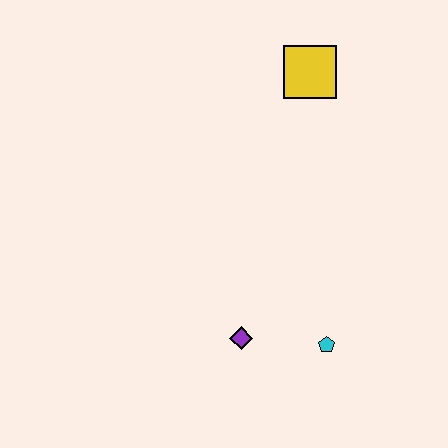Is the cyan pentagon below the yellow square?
Yes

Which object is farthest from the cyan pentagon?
The yellow square is farthest from the cyan pentagon.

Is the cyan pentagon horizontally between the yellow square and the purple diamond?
No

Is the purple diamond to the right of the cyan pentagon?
No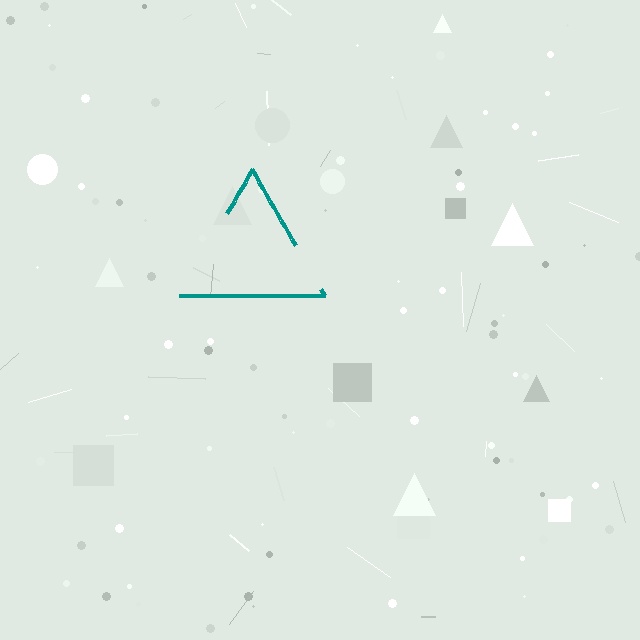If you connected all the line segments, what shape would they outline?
They would outline a triangle.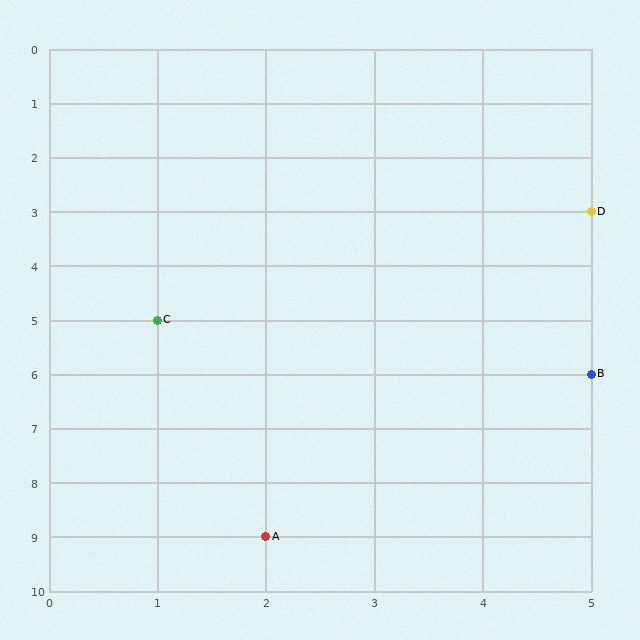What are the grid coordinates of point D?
Point D is at grid coordinates (5, 3).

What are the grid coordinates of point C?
Point C is at grid coordinates (1, 5).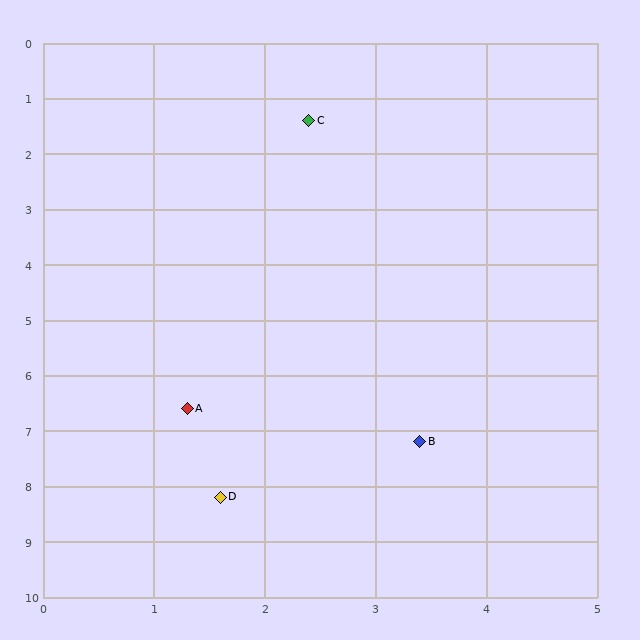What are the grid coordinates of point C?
Point C is at approximately (2.4, 1.4).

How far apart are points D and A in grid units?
Points D and A are about 1.6 grid units apart.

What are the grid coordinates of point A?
Point A is at approximately (1.3, 6.6).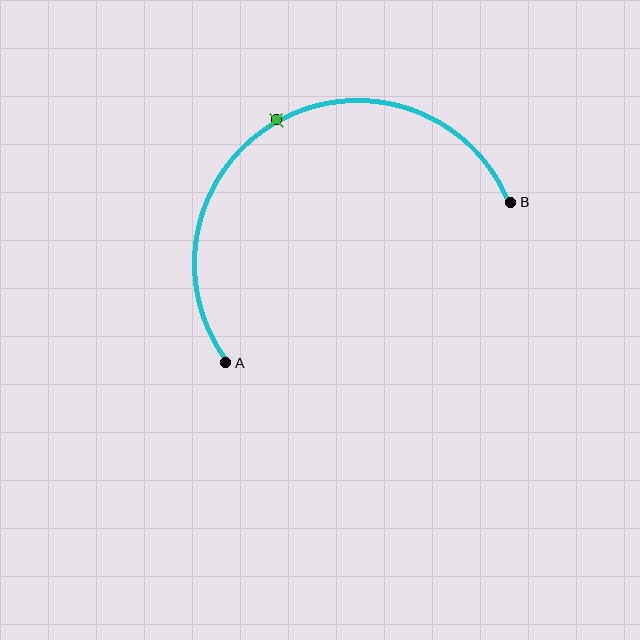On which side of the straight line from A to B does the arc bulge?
The arc bulges above the straight line connecting A and B.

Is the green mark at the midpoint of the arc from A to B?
Yes. The green mark lies on the arc at equal arc-length from both A and B — it is the arc midpoint.